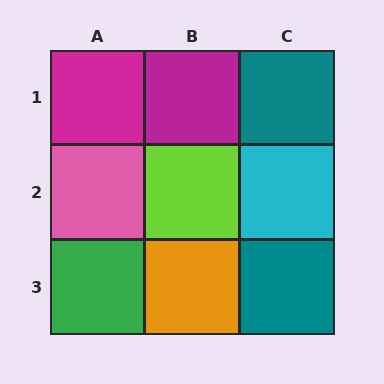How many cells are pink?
1 cell is pink.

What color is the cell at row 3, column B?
Orange.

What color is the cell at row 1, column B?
Magenta.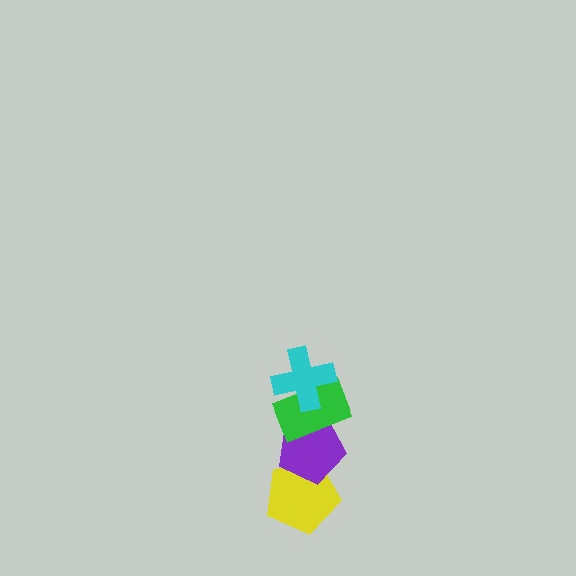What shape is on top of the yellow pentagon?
The purple pentagon is on top of the yellow pentagon.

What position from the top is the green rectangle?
The green rectangle is 2nd from the top.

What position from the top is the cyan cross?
The cyan cross is 1st from the top.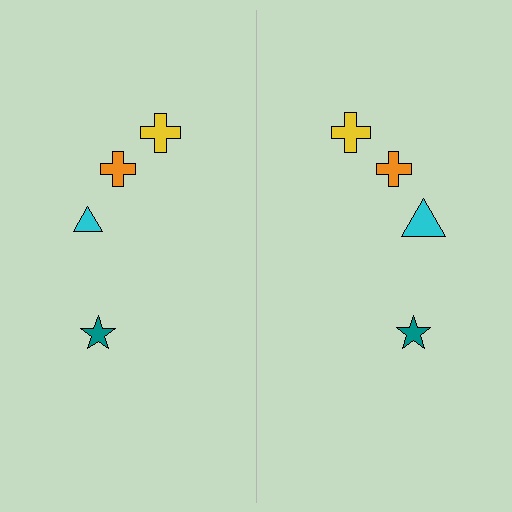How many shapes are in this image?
There are 8 shapes in this image.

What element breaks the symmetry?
The cyan triangle on the right side has a different size than its mirror counterpart.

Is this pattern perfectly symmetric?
No, the pattern is not perfectly symmetric. The cyan triangle on the right side has a different size than its mirror counterpart.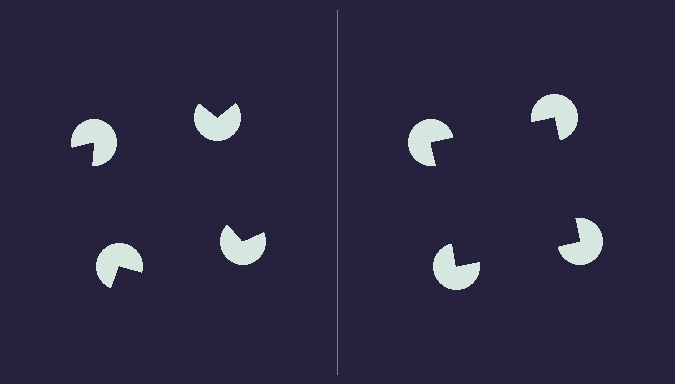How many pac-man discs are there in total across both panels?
8 — 4 on each side.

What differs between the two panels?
The pac-man discs are positioned identically on both sides; only the wedge orientations differ. On the right they align to a square; on the left they are misaligned.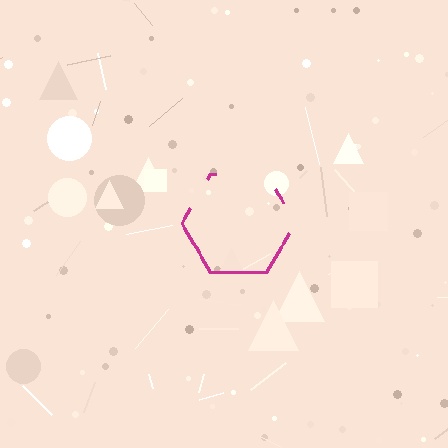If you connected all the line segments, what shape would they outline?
They would outline a hexagon.